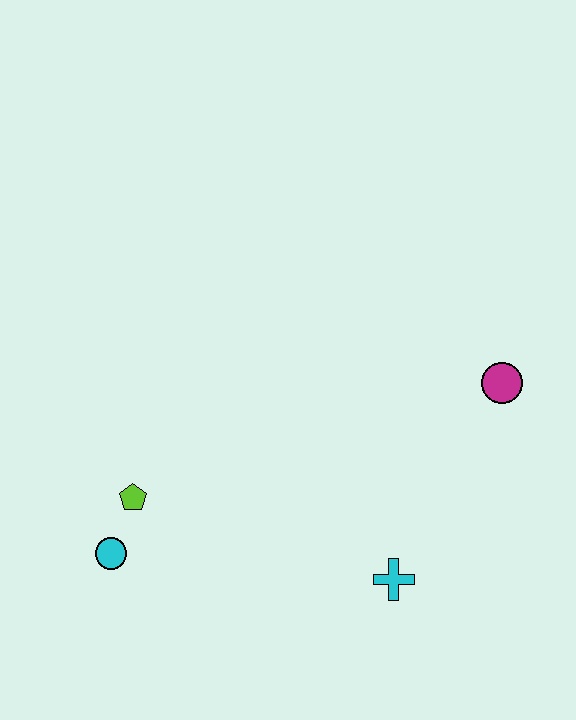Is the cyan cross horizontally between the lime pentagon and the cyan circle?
No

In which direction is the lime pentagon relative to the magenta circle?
The lime pentagon is to the left of the magenta circle.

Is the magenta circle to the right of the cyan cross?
Yes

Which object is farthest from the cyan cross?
The cyan circle is farthest from the cyan cross.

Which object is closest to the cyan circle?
The lime pentagon is closest to the cyan circle.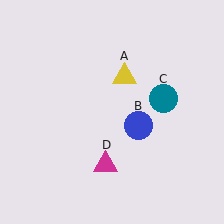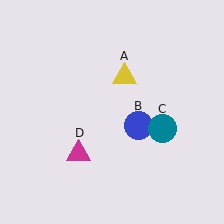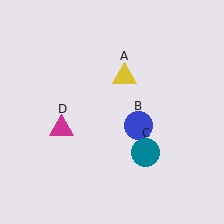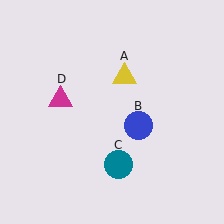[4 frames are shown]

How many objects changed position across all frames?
2 objects changed position: teal circle (object C), magenta triangle (object D).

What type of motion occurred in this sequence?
The teal circle (object C), magenta triangle (object D) rotated clockwise around the center of the scene.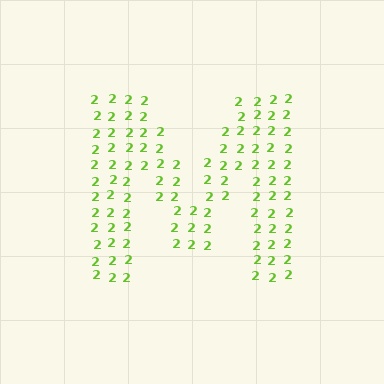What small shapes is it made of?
It is made of small digit 2's.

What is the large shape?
The large shape is the letter M.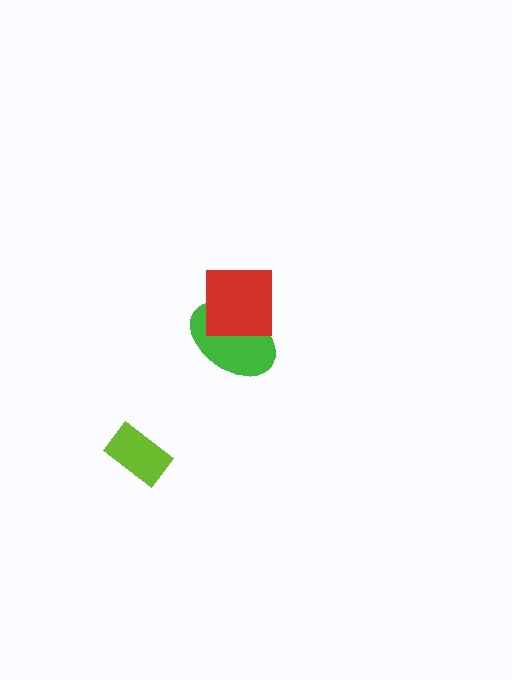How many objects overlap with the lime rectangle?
0 objects overlap with the lime rectangle.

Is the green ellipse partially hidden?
Yes, it is partially covered by another shape.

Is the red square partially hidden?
No, no other shape covers it.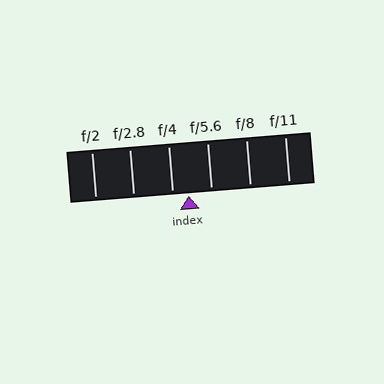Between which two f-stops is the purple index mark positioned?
The index mark is between f/4 and f/5.6.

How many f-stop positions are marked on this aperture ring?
There are 6 f-stop positions marked.